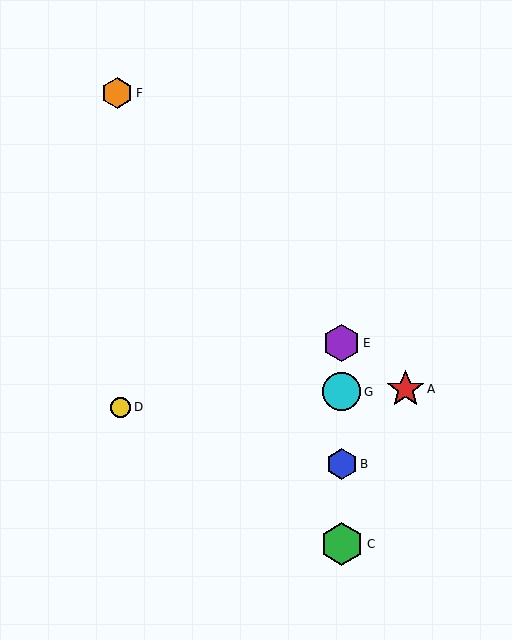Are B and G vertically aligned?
Yes, both are at x≈342.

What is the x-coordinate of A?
Object A is at x≈406.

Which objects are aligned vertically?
Objects B, C, E, G are aligned vertically.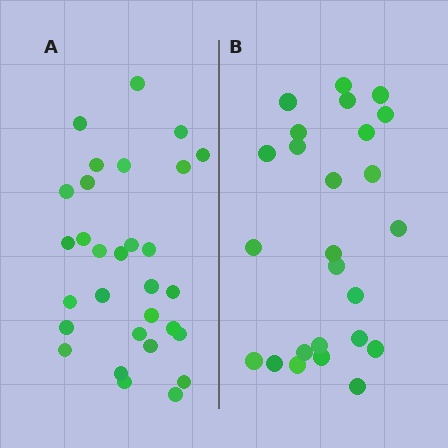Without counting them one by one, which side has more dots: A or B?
Region A (the left region) has more dots.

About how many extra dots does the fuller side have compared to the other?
Region A has about 5 more dots than region B.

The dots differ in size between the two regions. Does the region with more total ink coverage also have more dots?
No. Region B has more total ink coverage because its dots are larger, but region A actually contains more individual dots. Total area can be misleading — the number of items is what matters here.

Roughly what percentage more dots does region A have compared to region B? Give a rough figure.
About 20% more.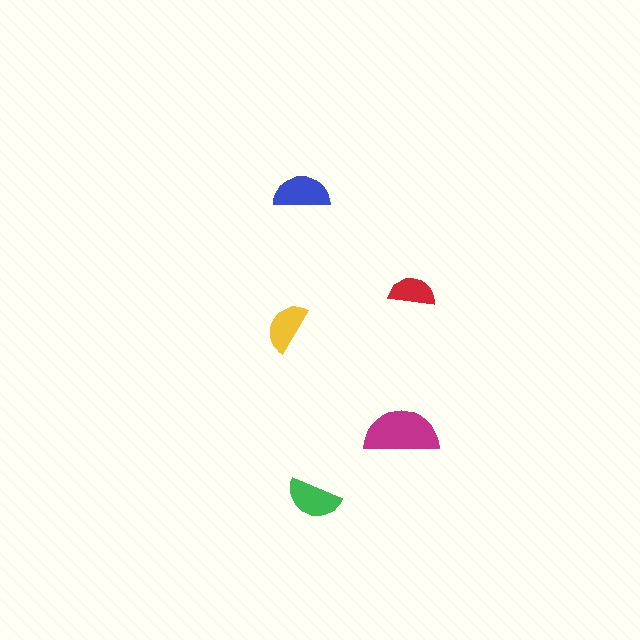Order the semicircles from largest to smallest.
the magenta one, the blue one, the green one, the yellow one, the red one.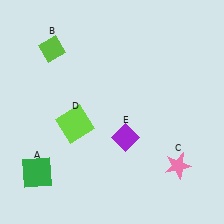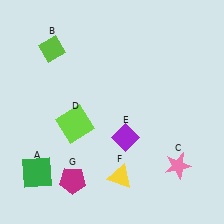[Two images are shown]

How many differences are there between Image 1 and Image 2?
There are 2 differences between the two images.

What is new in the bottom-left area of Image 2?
A magenta pentagon (G) was added in the bottom-left area of Image 2.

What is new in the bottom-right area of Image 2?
A yellow triangle (F) was added in the bottom-right area of Image 2.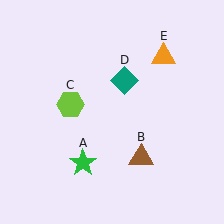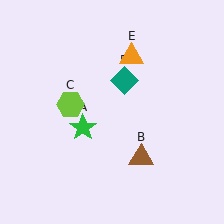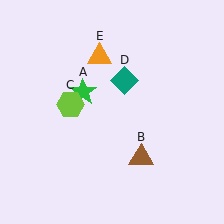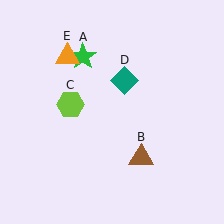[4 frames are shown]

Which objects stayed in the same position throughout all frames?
Brown triangle (object B) and lime hexagon (object C) and teal diamond (object D) remained stationary.